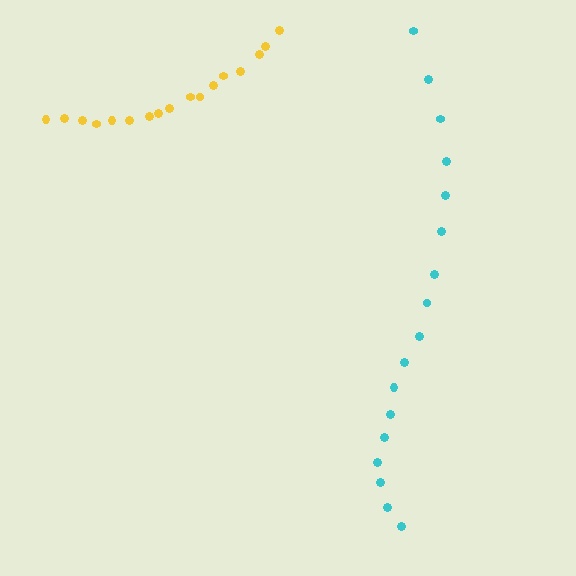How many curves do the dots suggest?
There are 2 distinct paths.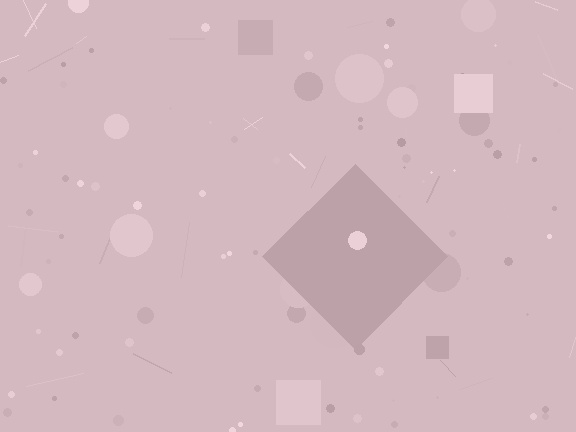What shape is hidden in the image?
A diamond is hidden in the image.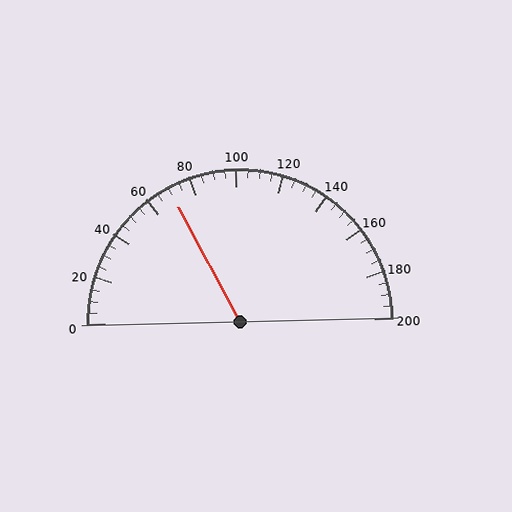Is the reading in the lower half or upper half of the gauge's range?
The reading is in the lower half of the range (0 to 200).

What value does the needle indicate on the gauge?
The needle indicates approximately 70.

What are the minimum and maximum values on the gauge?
The gauge ranges from 0 to 200.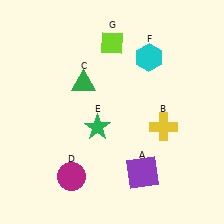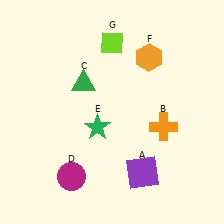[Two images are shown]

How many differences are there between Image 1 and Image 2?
There are 2 differences between the two images.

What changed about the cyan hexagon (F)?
In Image 1, F is cyan. In Image 2, it changed to orange.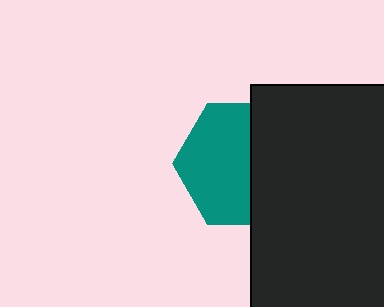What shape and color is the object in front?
The object in front is a black rectangle.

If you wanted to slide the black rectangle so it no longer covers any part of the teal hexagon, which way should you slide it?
Slide it right — that is the most direct way to separate the two shapes.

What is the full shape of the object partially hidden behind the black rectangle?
The partially hidden object is a teal hexagon.